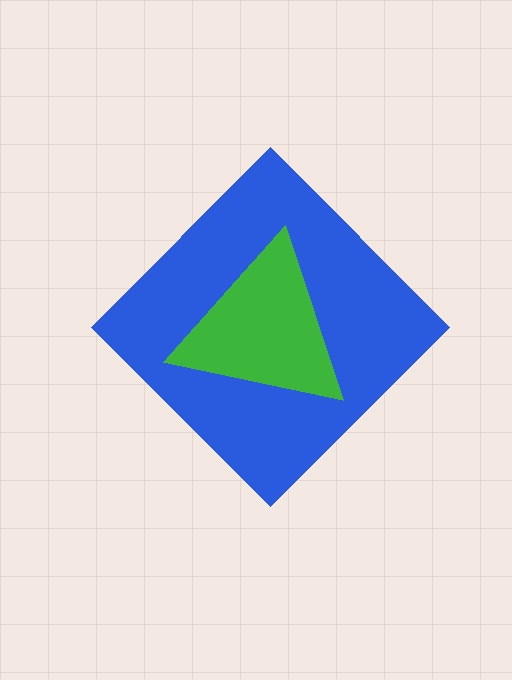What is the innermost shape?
The green triangle.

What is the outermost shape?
The blue diamond.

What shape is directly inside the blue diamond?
The green triangle.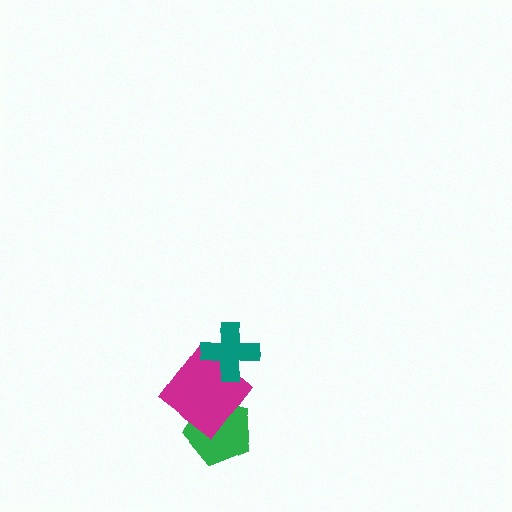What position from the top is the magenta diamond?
The magenta diamond is 2nd from the top.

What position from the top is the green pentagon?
The green pentagon is 3rd from the top.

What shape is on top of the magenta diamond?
The teal cross is on top of the magenta diamond.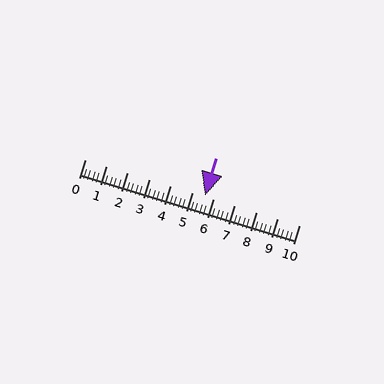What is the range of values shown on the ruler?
The ruler shows values from 0 to 10.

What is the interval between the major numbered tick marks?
The major tick marks are spaced 1 units apart.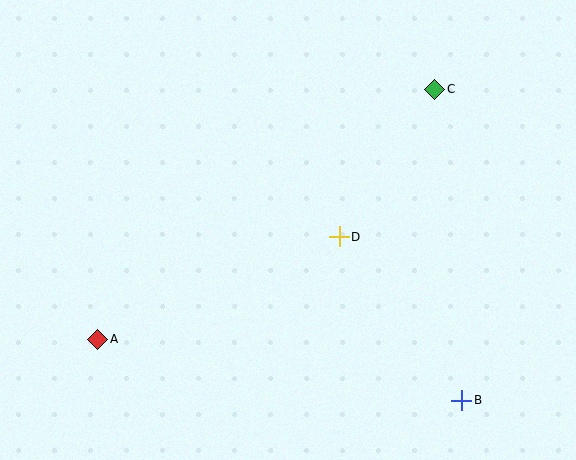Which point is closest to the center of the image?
Point D at (339, 237) is closest to the center.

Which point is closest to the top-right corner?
Point C is closest to the top-right corner.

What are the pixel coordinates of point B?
Point B is at (462, 400).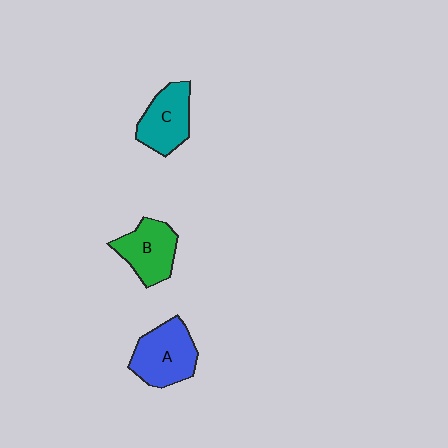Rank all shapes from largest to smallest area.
From largest to smallest: A (blue), B (green), C (teal).